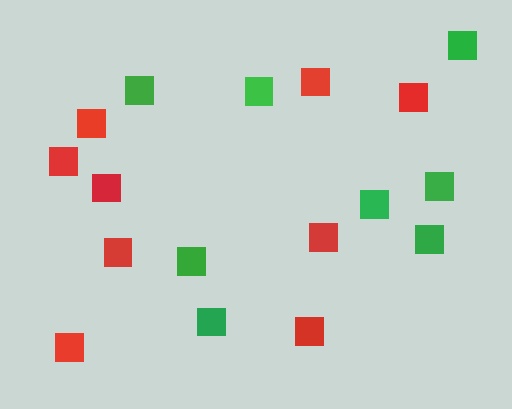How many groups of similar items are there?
There are 2 groups: one group of red squares (9) and one group of green squares (8).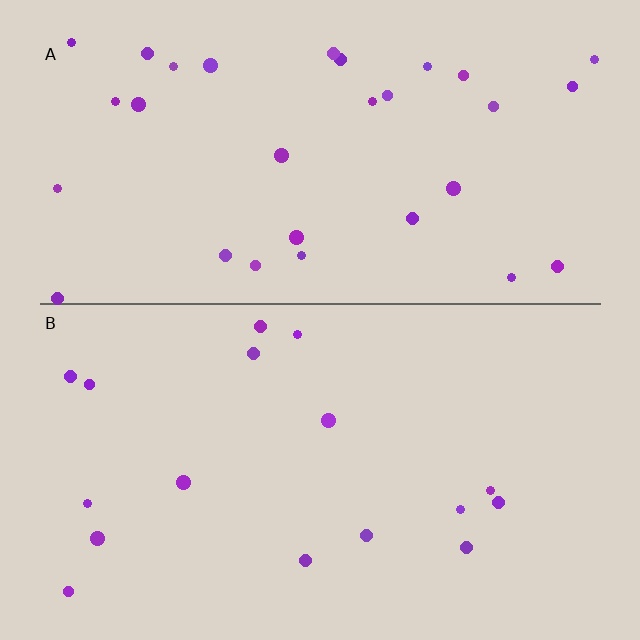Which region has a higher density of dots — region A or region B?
A (the top).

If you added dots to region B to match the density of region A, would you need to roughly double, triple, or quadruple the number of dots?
Approximately double.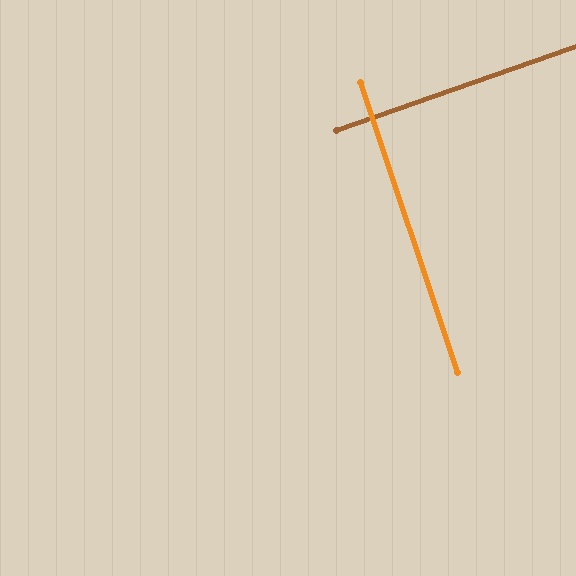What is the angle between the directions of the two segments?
Approximately 89 degrees.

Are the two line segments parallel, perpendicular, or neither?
Perpendicular — they meet at approximately 89°.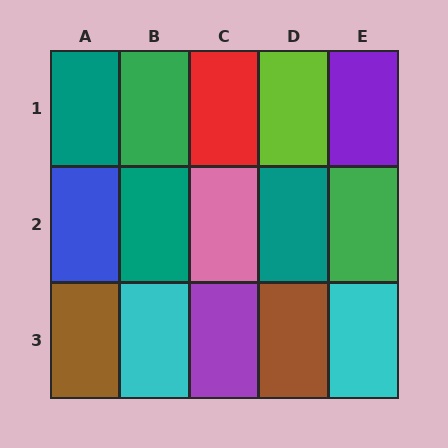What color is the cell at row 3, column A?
Brown.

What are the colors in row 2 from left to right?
Blue, teal, pink, teal, green.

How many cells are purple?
2 cells are purple.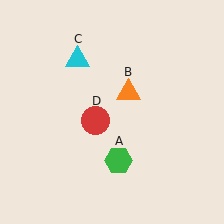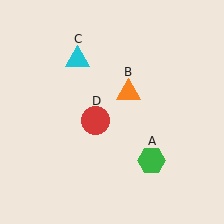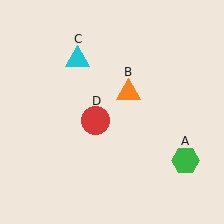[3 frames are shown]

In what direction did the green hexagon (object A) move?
The green hexagon (object A) moved right.